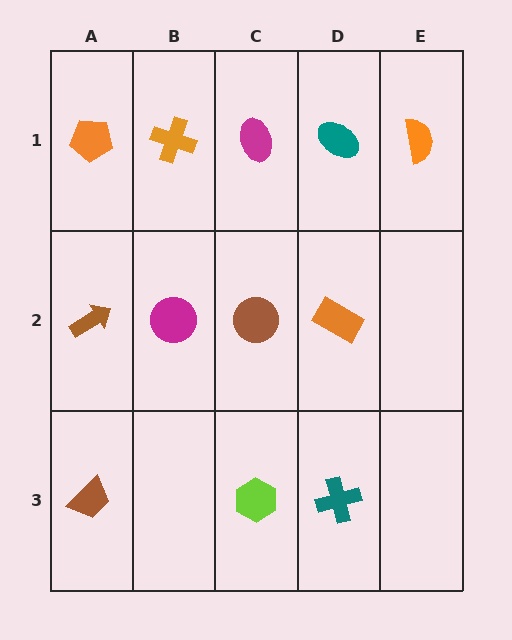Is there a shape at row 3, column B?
No, that cell is empty.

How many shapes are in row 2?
4 shapes.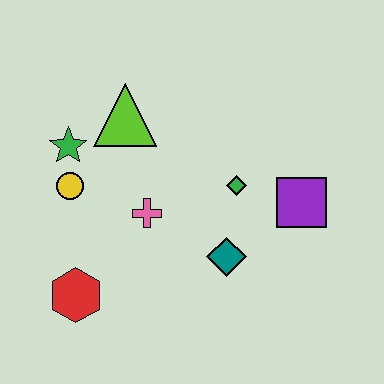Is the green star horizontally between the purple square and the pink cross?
No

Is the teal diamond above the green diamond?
No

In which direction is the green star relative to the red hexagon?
The green star is above the red hexagon.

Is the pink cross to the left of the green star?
No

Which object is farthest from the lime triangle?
The purple square is farthest from the lime triangle.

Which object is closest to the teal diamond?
The green diamond is closest to the teal diamond.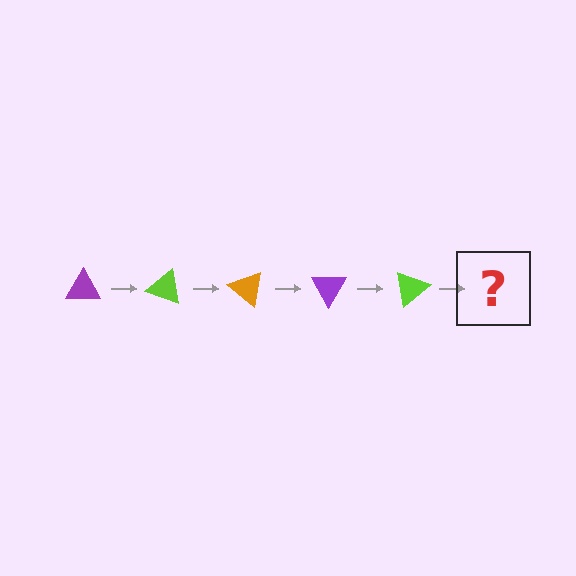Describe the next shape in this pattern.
It should be an orange triangle, rotated 100 degrees from the start.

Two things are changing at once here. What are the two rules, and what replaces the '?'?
The two rules are that it rotates 20 degrees each step and the color cycles through purple, lime, and orange. The '?' should be an orange triangle, rotated 100 degrees from the start.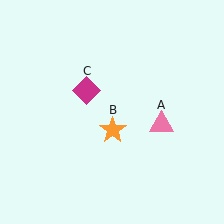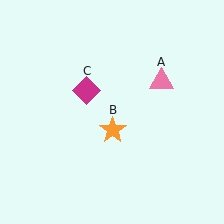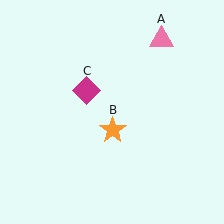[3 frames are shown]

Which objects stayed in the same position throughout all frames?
Orange star (object B) and magenta diamond (object C) remained stationary.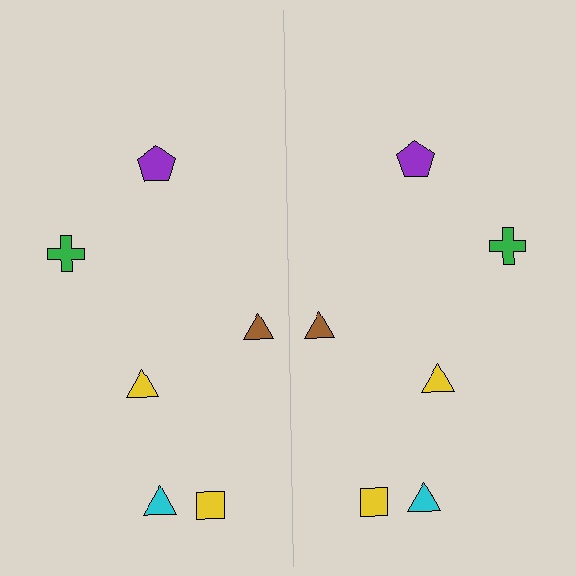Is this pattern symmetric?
Yes, this pattern has bilateral (reflection) symmetry.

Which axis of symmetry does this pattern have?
The pattern has a vertical axis of symmetry running through the center of the image.